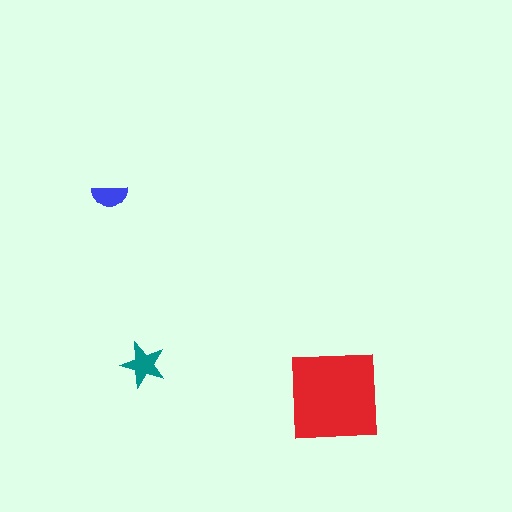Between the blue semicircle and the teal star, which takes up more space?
The teal star.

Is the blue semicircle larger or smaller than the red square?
Smaller.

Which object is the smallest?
The blue semicircle.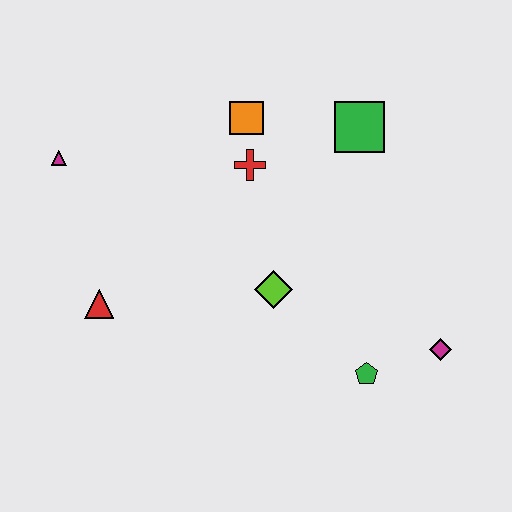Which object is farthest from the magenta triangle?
The magenta diamond is farthest from the magenta triangle.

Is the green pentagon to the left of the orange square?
No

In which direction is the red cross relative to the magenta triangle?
The red cross is to the right of the magenta triangle.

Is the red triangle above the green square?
No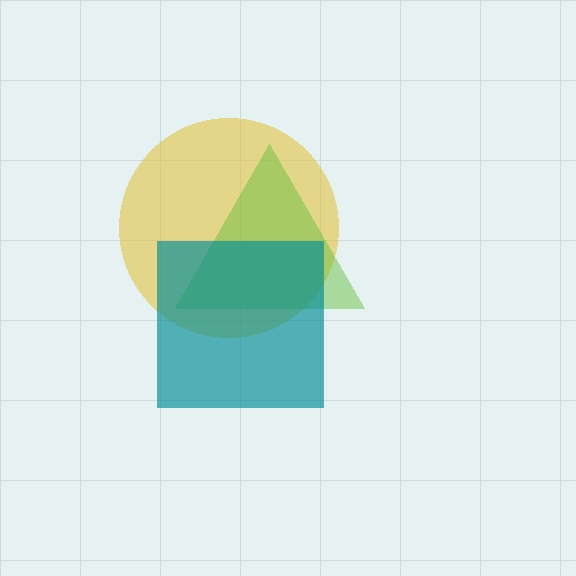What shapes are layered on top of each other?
The layered shapes are: a yellow circle, a lime triangle, a teal square.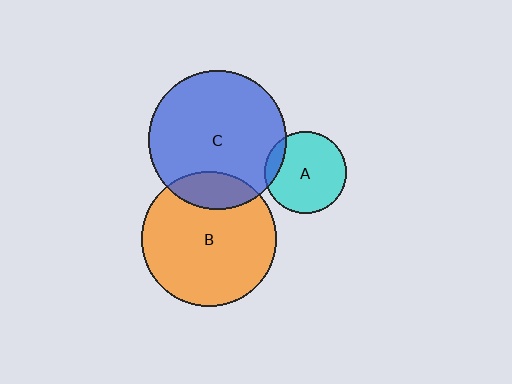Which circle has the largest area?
Circle C (blue).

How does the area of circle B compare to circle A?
Approximately 2.7 times.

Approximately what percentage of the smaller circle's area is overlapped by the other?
Approximately 15%.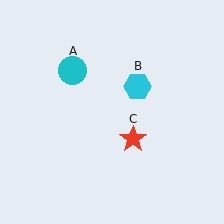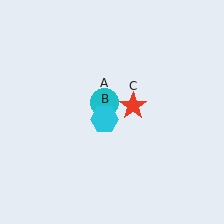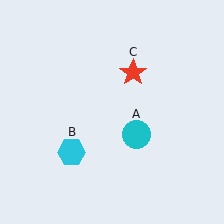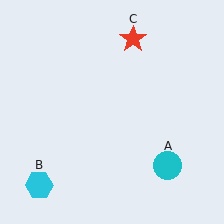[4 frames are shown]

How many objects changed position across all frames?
3 objects changed position: cyan circle (object A), cyan hexagon (object B), red star (object C).